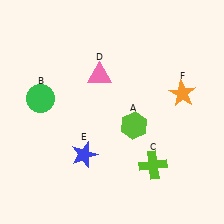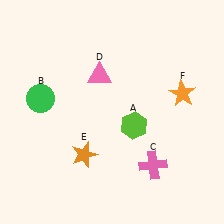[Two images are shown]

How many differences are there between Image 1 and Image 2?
There are 2 differences between the two images.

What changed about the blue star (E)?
In Image 1, E is blue. In Image 2, it changed to orange.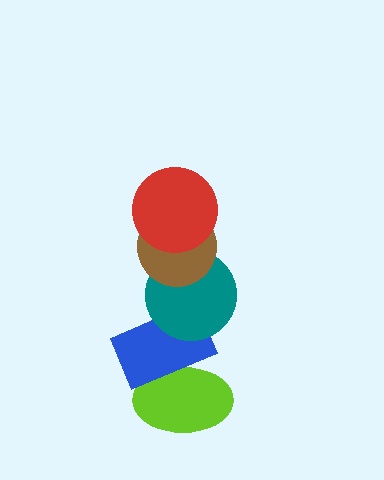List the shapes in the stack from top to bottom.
From top to bottom: the red circle, the brown circle, the teal circle, the blue rectangle, the lime ellipse.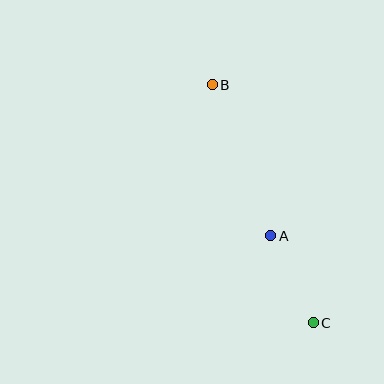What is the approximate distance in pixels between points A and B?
The distance between A and B is approximately 162 pixels.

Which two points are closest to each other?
Points A and C are closest to each other.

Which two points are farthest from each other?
Points B and C are farthest from each other.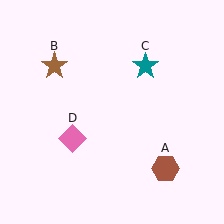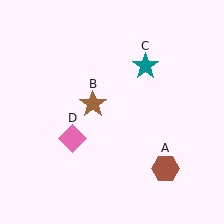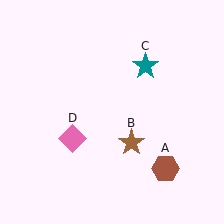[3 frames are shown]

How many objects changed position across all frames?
1 object changed position: brown star (object B).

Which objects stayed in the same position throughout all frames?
Brown hexagon (object A) and teal star (object C) and pink diamond (object D) remained stationary.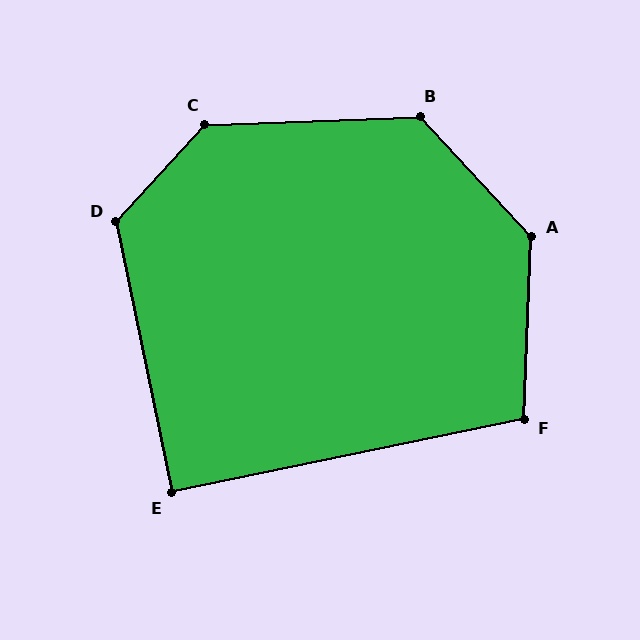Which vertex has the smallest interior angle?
E, at approximately 90 degrees.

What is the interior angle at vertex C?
Approximately 135 degrees (obtuse).